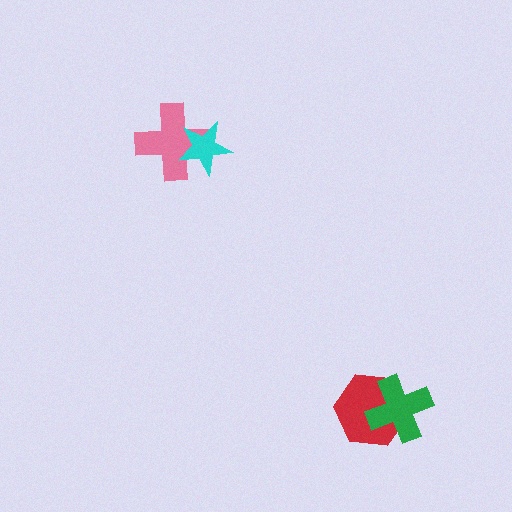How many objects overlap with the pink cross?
1 object overlaps with the pink cross.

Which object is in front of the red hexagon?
The green cross is in front of the red hexagon.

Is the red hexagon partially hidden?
Yes, it is partially covered by another shape.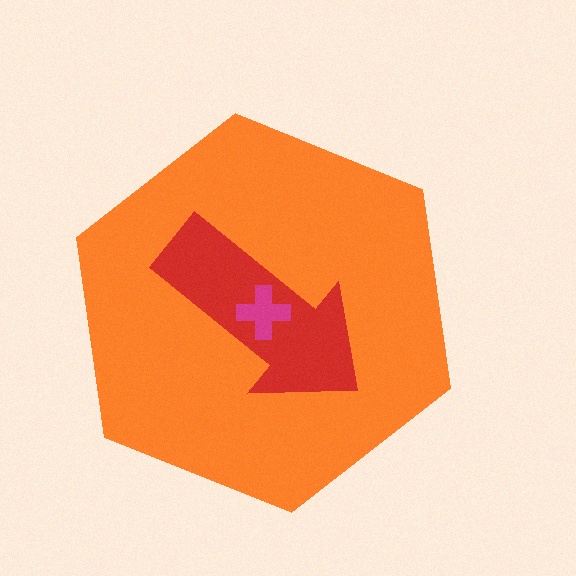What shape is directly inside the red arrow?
The magenta cross.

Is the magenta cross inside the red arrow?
Yes.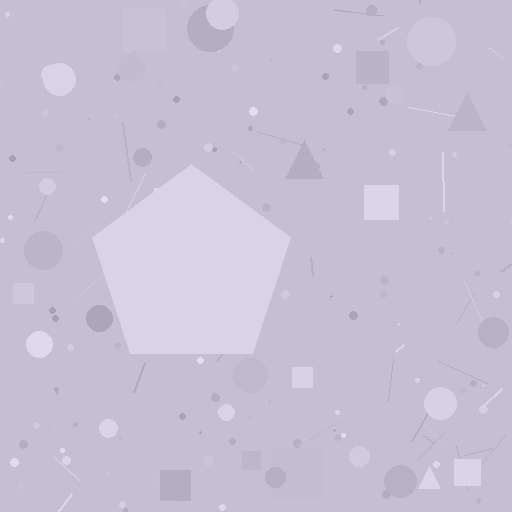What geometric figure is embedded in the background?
A pentagon is embedded in the background.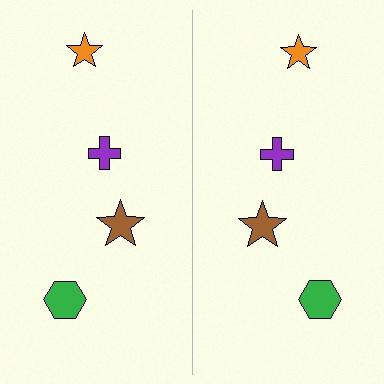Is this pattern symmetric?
Yes, this pattern has bilateral (reflection) symmetry.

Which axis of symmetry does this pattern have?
The pattern has a vertical axis of symmetry running through the center of the image.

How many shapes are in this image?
There are 8 shapes in this image.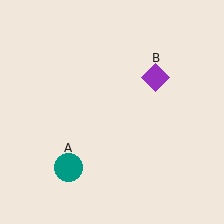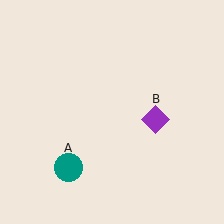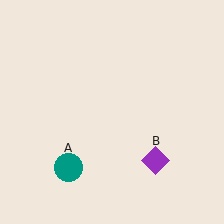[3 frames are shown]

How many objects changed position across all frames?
1 object changed position: purple diamond (object B).